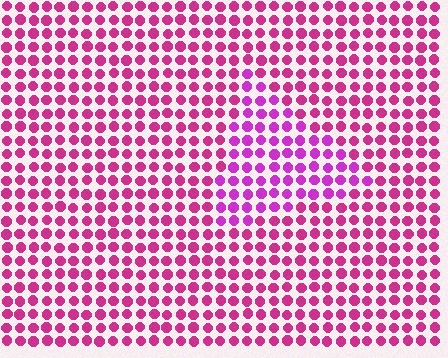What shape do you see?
I see a triangle.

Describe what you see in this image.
The image is filled with small magenta elements in a uniform arrangement. A triangle-shaped region is visible where the elements are tinted to a slightly different hue, forming a subtle color boundary.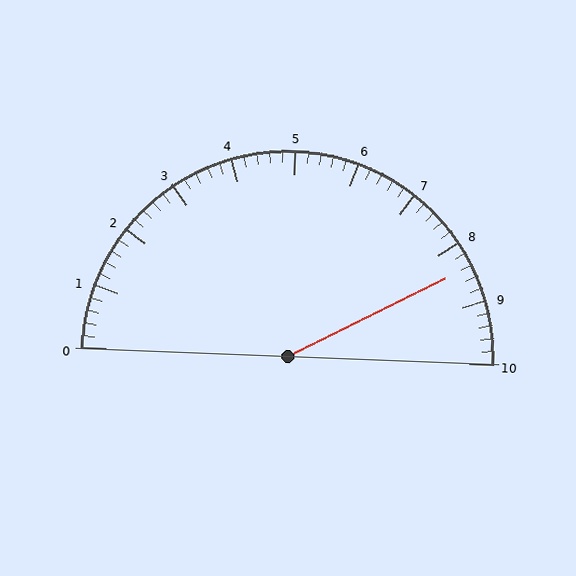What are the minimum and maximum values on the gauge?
The gauge ranges from 0 to 10.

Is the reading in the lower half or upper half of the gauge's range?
The reading is in the upper half of the range (0 to 10).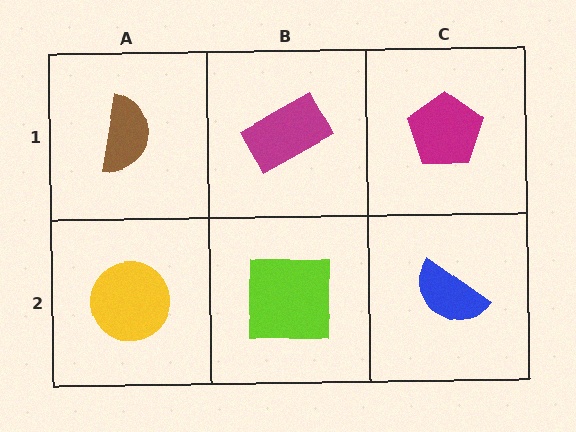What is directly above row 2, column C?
A magenta pentagon.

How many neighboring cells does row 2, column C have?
2.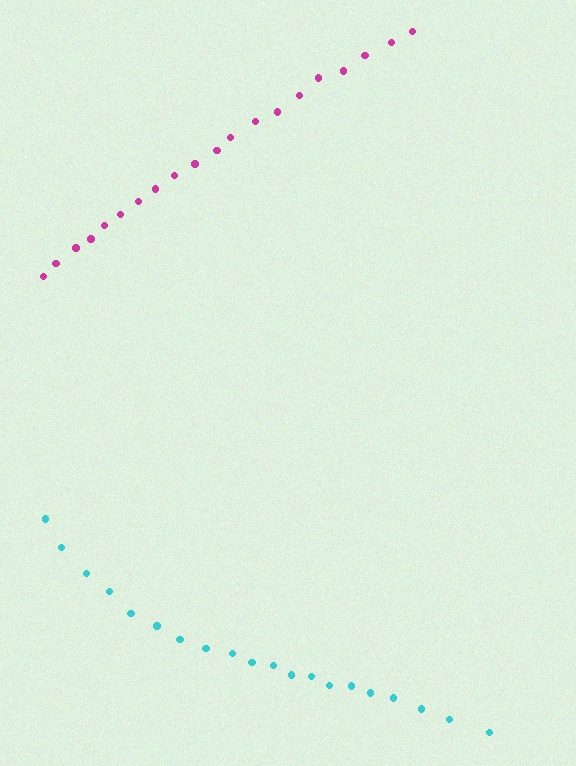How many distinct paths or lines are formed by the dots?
There are 2 distinct paths.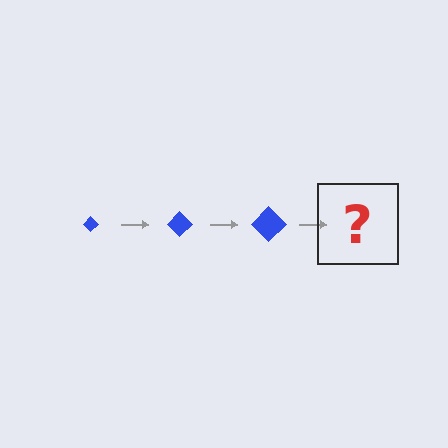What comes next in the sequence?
The next element should be a blue diamond, larger than the previous one.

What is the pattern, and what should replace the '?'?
The pattern is that the diamond gets progressively larger each step. The '?' should be a blue diamond, larger than the previous one.